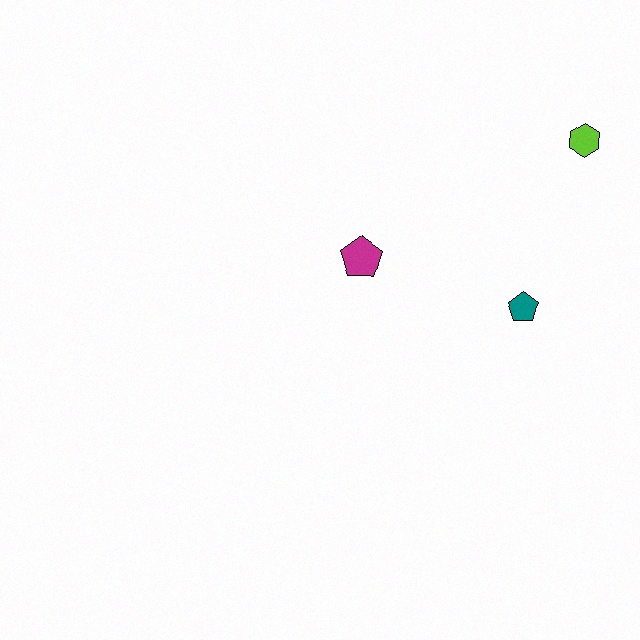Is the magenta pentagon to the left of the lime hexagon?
Yes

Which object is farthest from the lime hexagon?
The magenta pentagon is farthest from the lime hexagon.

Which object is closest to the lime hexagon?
The teal pentagon is closest to the lime hexagon.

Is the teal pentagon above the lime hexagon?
No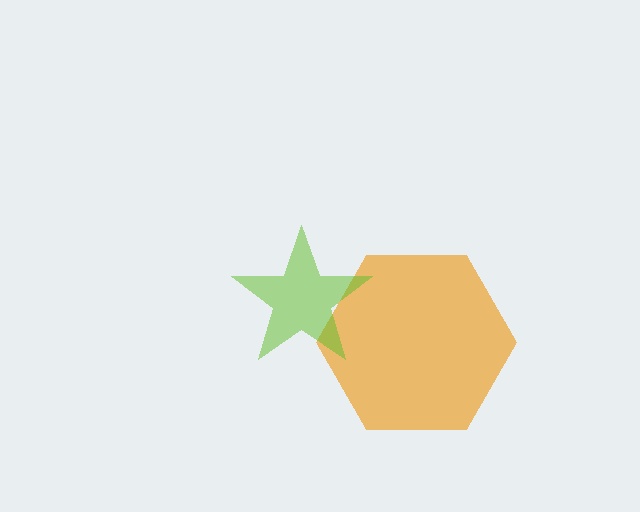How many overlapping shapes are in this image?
There are 2 overlapping shapes in the image.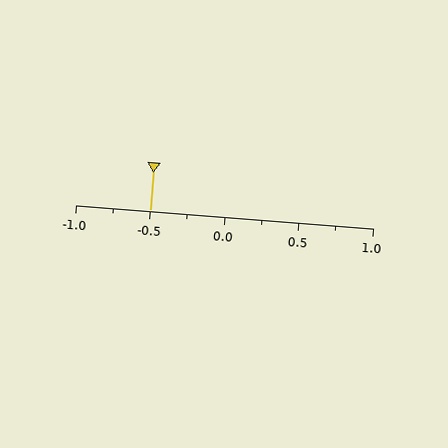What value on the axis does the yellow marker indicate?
The marker indicates approximately -0.5.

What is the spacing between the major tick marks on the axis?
The major ticks are spaced 0.5 apart.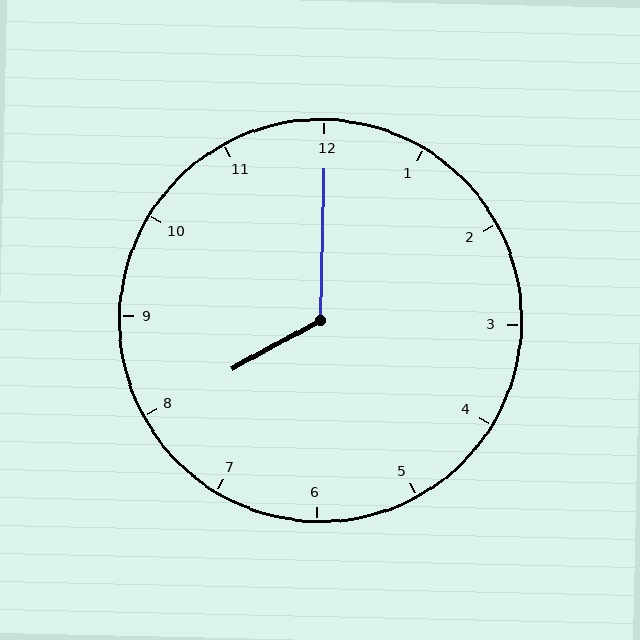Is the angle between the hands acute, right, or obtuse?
It is obtuse.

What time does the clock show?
8:00.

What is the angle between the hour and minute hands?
Approximately 120 degrees.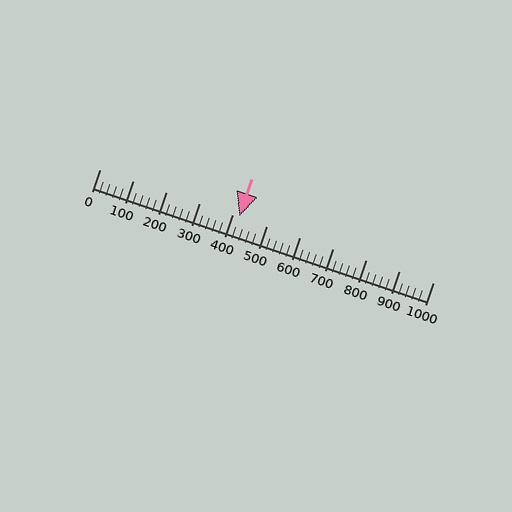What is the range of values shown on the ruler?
The ruler shows values from 0 to 1000.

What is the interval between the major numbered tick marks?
The major tick marks are spaced 100 units apart.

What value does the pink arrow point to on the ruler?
The pink arrow points to approximately 420.